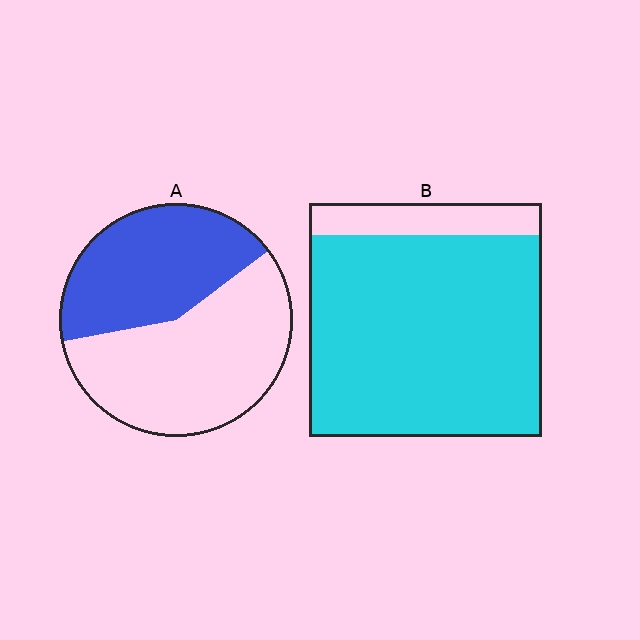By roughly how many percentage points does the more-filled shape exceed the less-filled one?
By roughly 45 percentage points (B over A).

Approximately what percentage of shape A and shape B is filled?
A is approximately 45% and B is approximately 85%.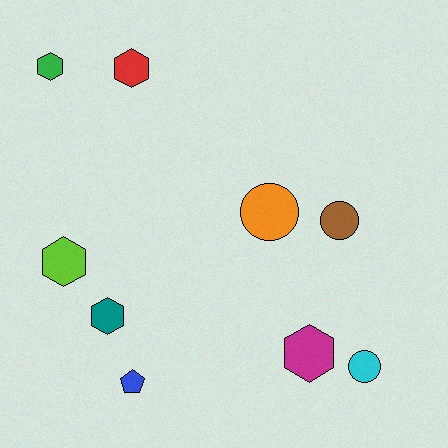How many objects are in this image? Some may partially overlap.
There are 9 objects.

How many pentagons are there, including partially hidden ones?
There is 1 pentagon.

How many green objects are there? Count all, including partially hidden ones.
There is 1 green object.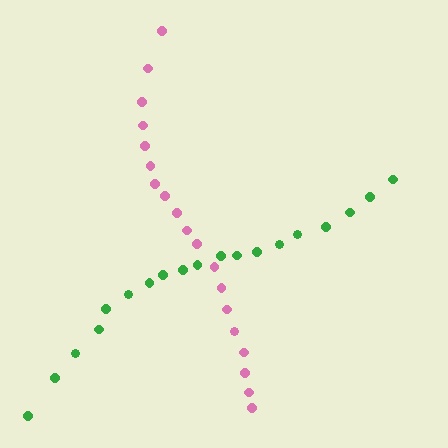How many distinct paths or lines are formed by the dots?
There are 2 distinct paths.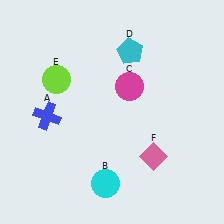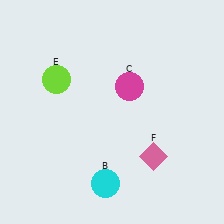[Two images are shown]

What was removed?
The blue cross (A), the cyan pentagon (D) were removed in Image 2.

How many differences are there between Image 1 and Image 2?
There are 2 differences between the two images.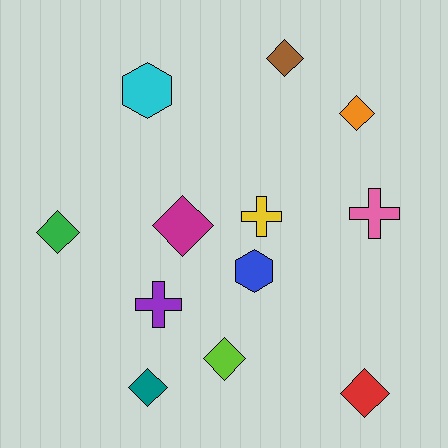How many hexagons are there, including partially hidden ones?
There are 2 hexagons.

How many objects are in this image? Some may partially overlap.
There are 12 objects.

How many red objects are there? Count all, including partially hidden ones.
There is 1 red object.